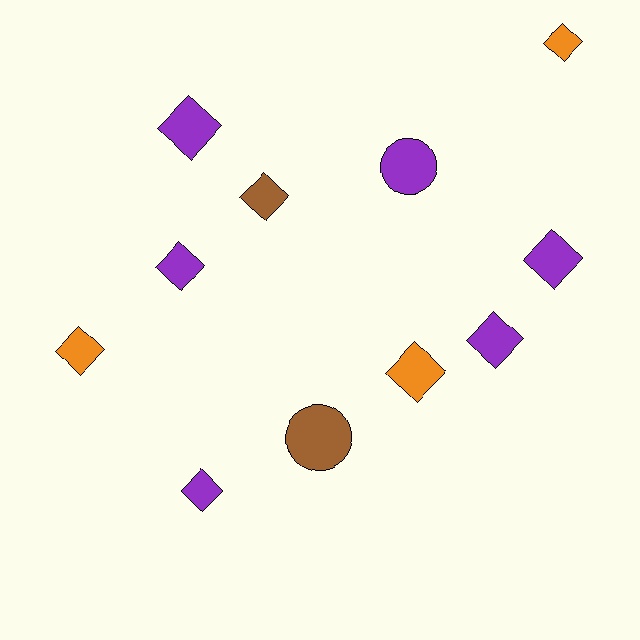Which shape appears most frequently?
Diamond, with 9 objects.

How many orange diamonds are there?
There are 3 orange diamonds.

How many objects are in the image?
There are 11 objects.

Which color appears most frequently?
Purple, with 6 objects.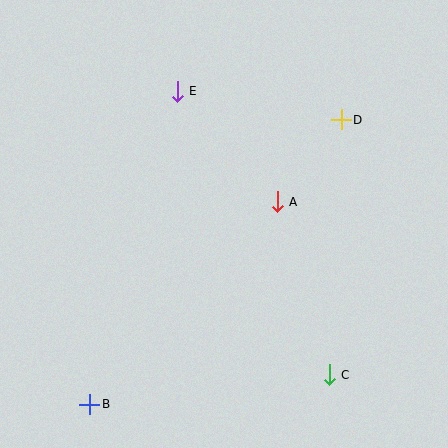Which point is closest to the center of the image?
Point A at (277, 202) is closest to the center.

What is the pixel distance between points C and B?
The distance between C and B is 241 pixels.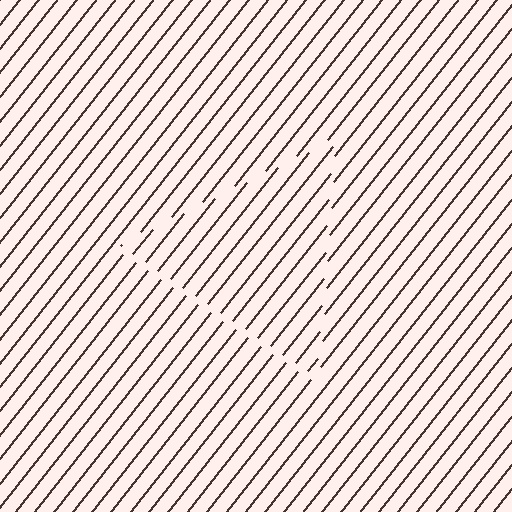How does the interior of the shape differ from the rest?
The interior of the shape contains the same grating, shifted by half a period — the contour is defined by the phase discontinuity where line-ends from the inner and outer gratings abut.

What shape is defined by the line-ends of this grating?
An illusory triangle. The interior of the shape contains the same grating, shifted by half a period — the contour is defined by the phase discontinuity where line-ends from the inner and outer gratings abut.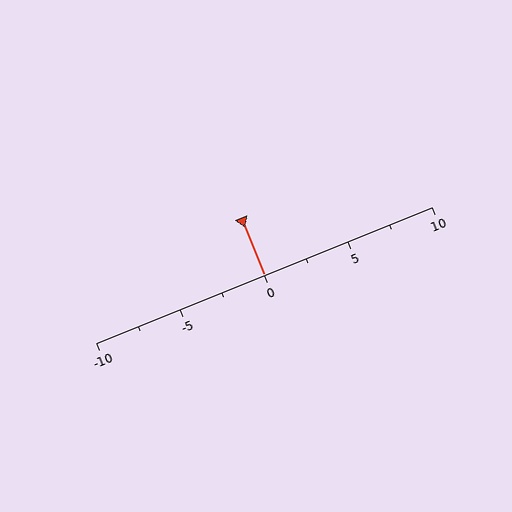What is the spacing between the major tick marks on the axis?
The major ticks are spaced 5 apart.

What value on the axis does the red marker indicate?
The marker indicates approximately 0.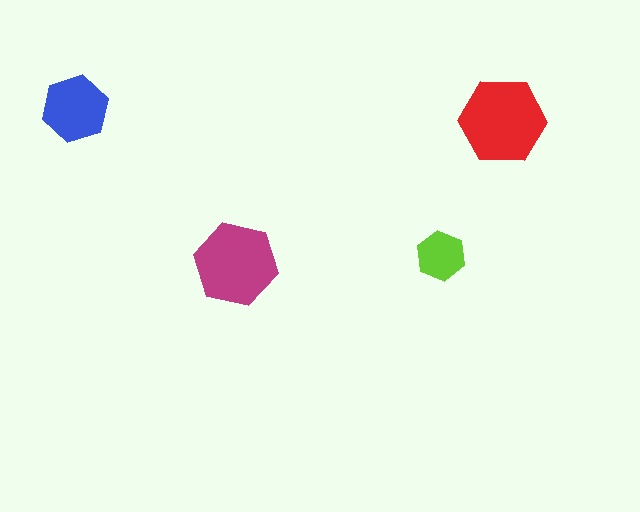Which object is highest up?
The blue hexagon is topmost.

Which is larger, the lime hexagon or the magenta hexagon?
The magenta one.